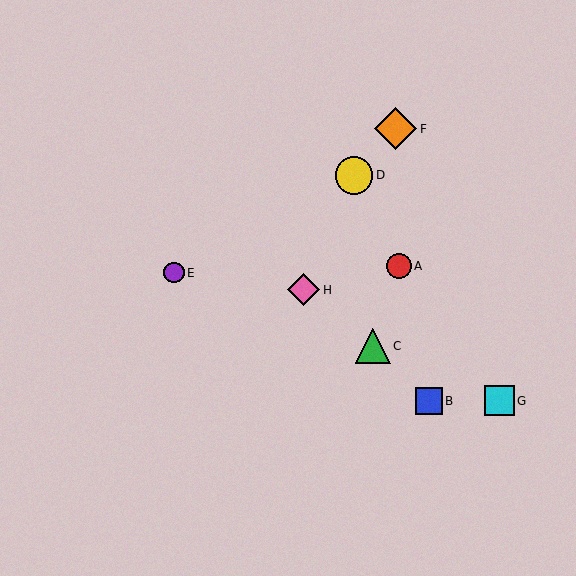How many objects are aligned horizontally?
2 objects (B, G) are aligned horizontally.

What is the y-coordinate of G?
Object G is at y≈401.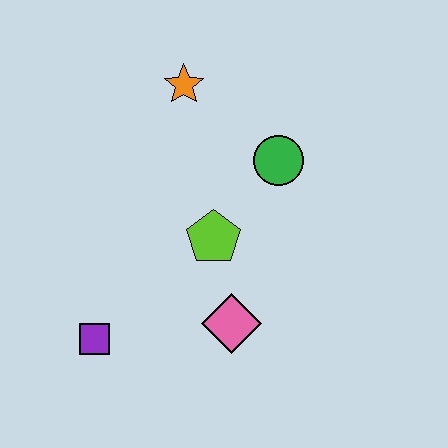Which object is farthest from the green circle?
The purple square is farthest from the green circle.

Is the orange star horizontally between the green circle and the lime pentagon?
No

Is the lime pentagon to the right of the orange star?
Yes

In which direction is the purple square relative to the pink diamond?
The purple square is to the left of the pink diamond.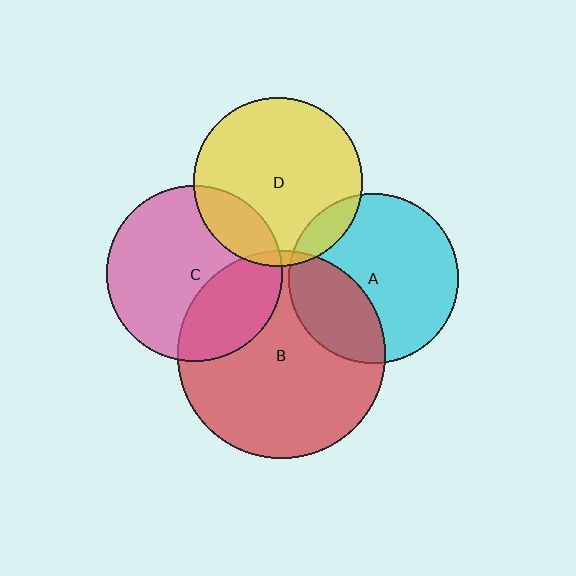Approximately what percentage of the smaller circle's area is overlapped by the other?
Approximately 30%.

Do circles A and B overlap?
Yes.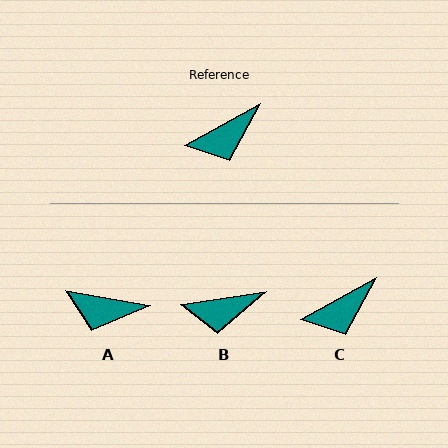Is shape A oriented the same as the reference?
No, it is off by about 40 degrees.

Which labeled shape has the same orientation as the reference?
C.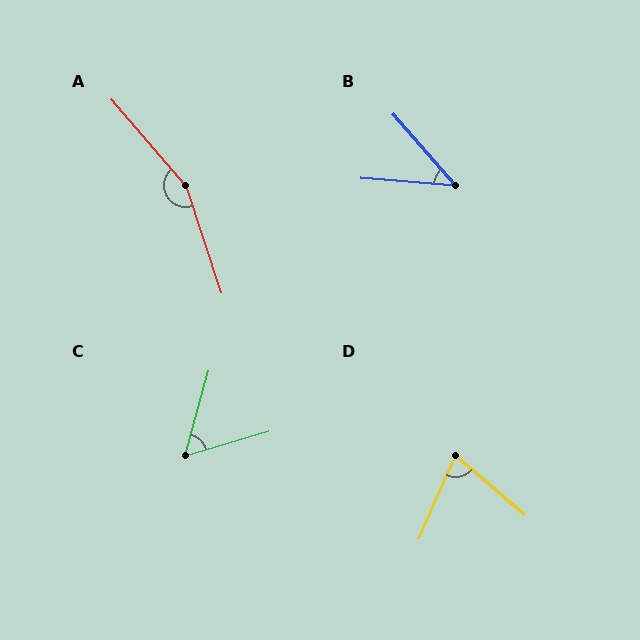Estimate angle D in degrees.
Approximately 73 degrees.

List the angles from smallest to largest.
B (44°), C (58°), D (73°), A (158°).